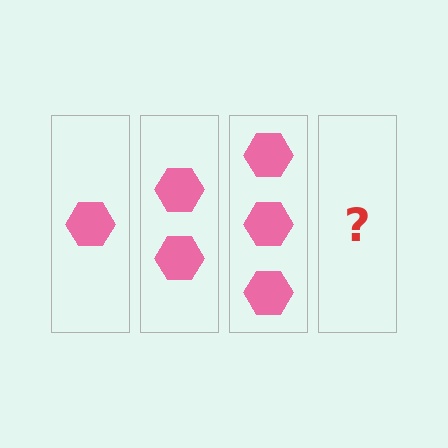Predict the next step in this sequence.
The next step is 4 hexagons.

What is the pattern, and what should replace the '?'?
The pattern is that each step adds one more hexagon. The '?' should be 4 hexagons.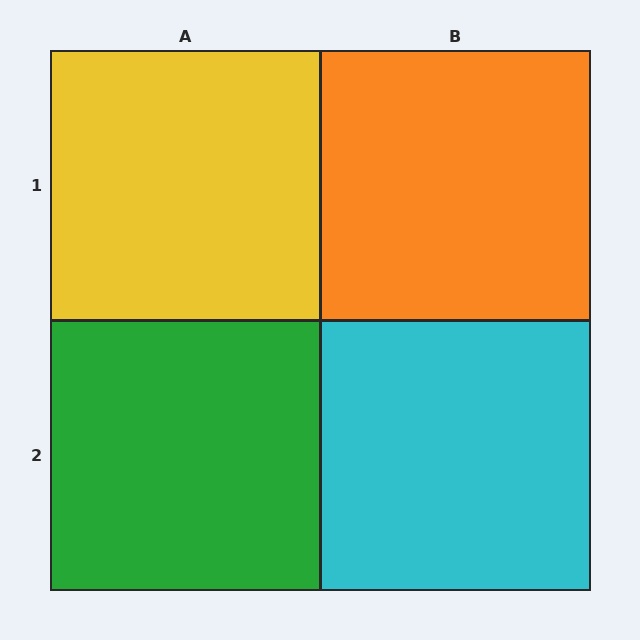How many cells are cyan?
1 cell is cyan.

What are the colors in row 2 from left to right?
Green, cyan.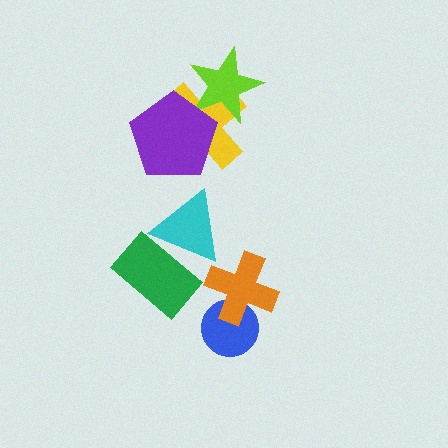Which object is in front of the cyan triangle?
The green rectangle is in front of the cyan triangle.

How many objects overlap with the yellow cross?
2 objects overlap with the yellow cross.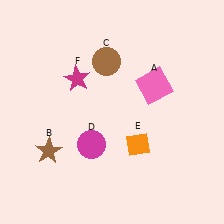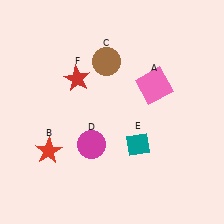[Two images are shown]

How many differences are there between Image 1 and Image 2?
There are 3 differences between the two images.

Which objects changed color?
B changed from brown to red. E changed from orange to teal. F changed from magenta to red.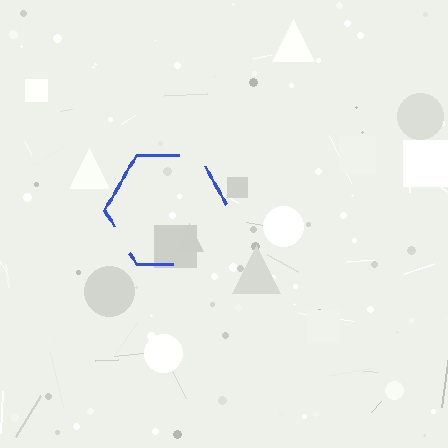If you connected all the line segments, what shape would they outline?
They would outline a hexagon.